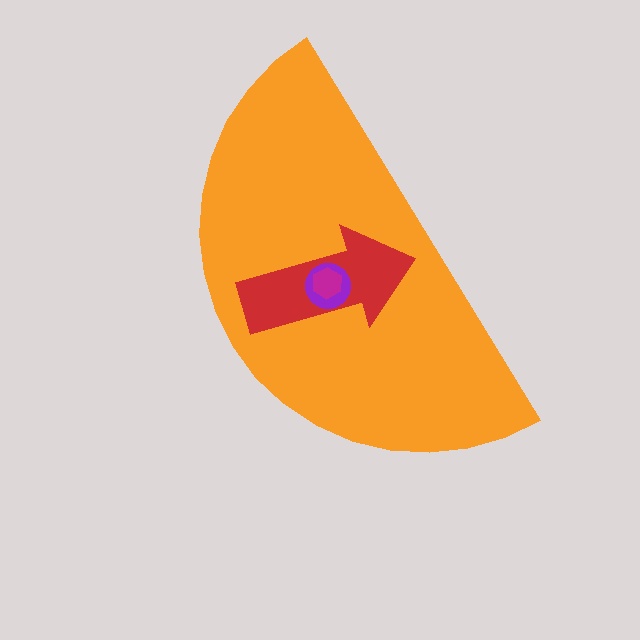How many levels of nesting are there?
4.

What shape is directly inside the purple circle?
The magenta hexagon.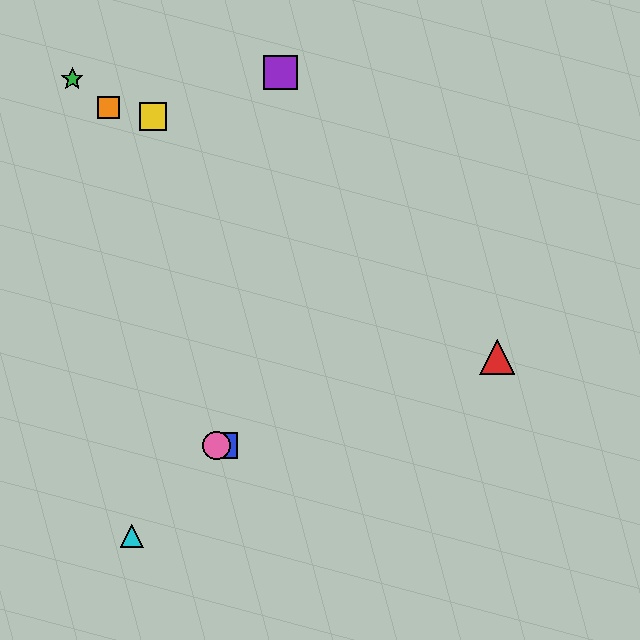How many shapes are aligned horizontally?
2 shapes (the blue square, the pink circle) are aligned horizontally.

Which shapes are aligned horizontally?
The blue square, the pink circle are aligned horizontally.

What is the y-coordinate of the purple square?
The purple square is at y≈73.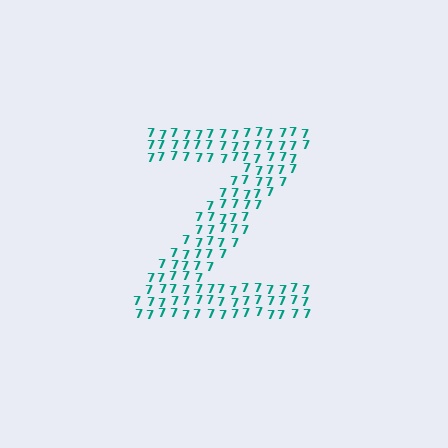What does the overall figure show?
The overall figure shows the letter Z.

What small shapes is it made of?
It is made of small digit 7's.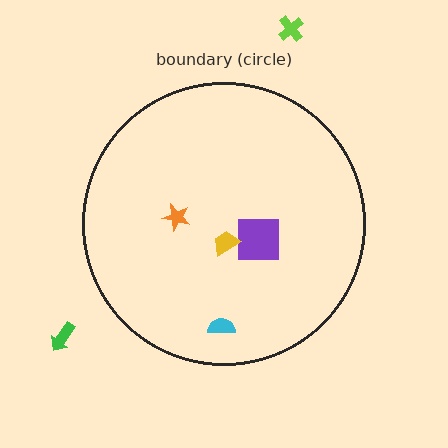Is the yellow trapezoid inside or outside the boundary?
Inside.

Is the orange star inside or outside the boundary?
Inside.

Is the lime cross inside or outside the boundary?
Outside.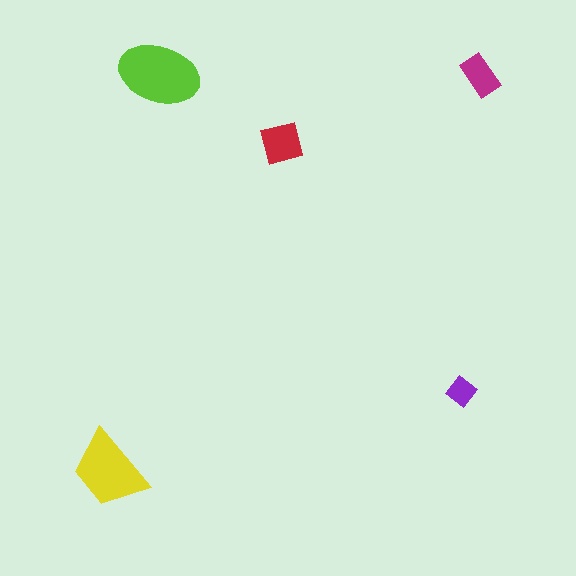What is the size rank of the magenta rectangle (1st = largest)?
4th.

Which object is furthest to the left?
The yellow trapezoid is leftmost.